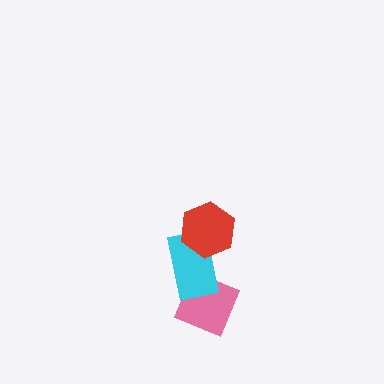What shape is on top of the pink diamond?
The cyan rectangle is on top of the pink diamond.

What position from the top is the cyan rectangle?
The cyan rectangle is 2nd from the top.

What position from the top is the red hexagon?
The red hexagon is 1st from the top.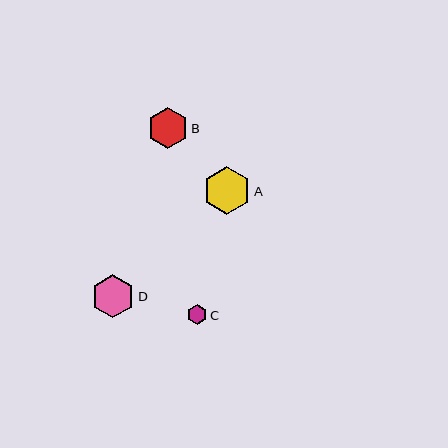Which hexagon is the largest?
Hexagon A is the largest with a size of approximately 47 pixels.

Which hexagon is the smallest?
Hexagon C is the smallest with a size of approximately 20 pixels.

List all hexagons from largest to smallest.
From largest to smallest: A, D, B, C.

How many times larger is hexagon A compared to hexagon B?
Hexagon A is approximately 1.2 times the size of hexagon B.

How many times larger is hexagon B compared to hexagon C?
Hexagon B is approximately 2.0 times the size of hexagon C.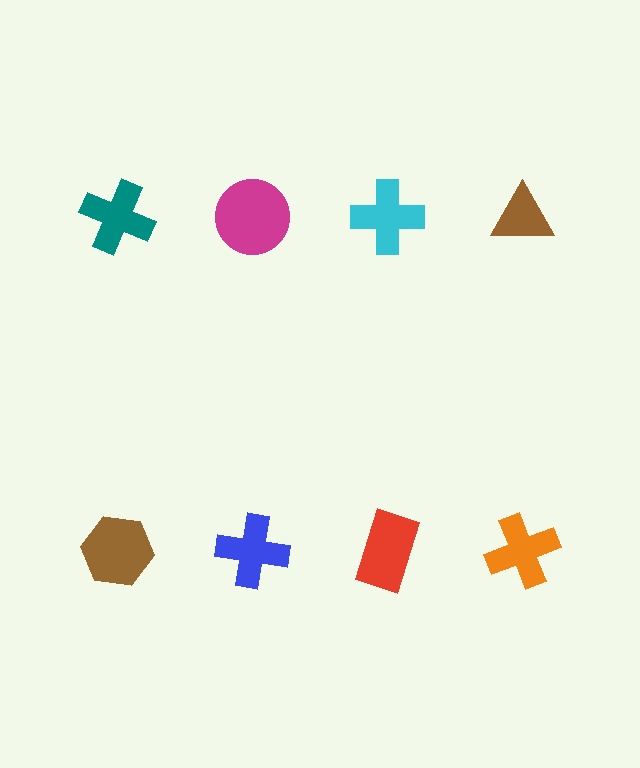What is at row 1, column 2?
A magenta circle.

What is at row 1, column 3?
A cyan cross.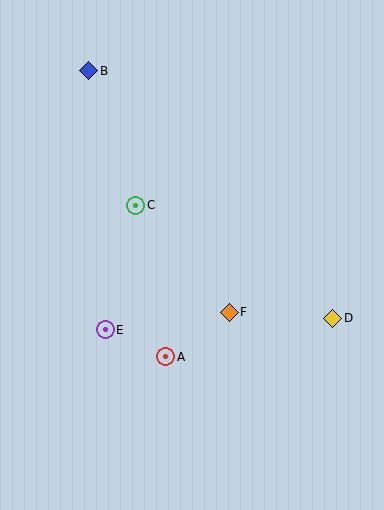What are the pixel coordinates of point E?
Point E is at (105, 330).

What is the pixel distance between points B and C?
The distance between B and C is 142 pixels.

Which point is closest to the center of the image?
Point F at (229, 312) is closest to the center.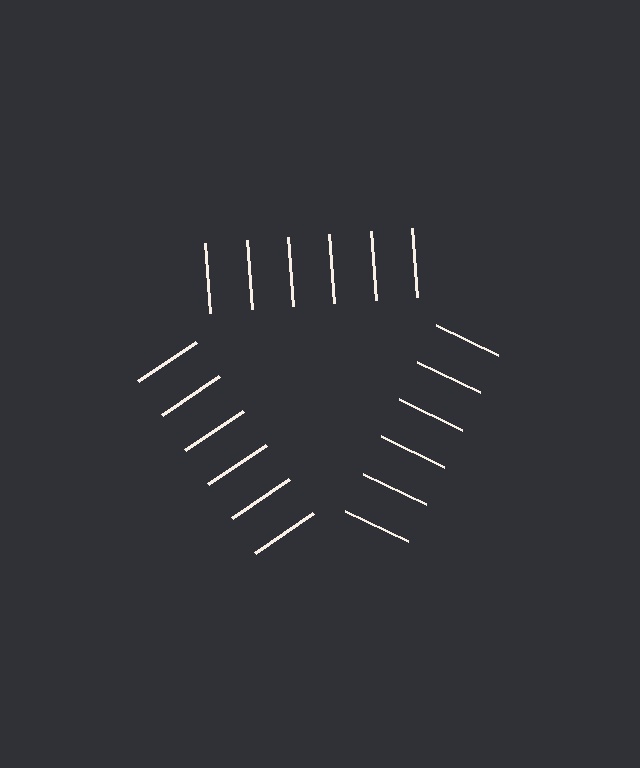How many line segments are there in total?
18 — 6 along each of the 3 edges.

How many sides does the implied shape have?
3 sides — the line-ends trace a triangle.